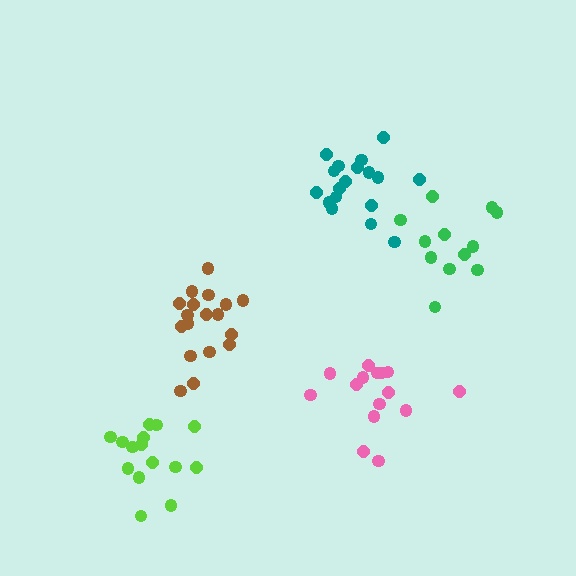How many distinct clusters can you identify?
There are 5 distinct clusters.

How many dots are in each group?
Group 1: 15 dots, Group 2: 12 dots, Group 3: 15 dots, Group 4: 18 dots, Group 5: 18 dots (78 total).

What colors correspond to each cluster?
The clusters are colored: pink, green, lime, teal, brown.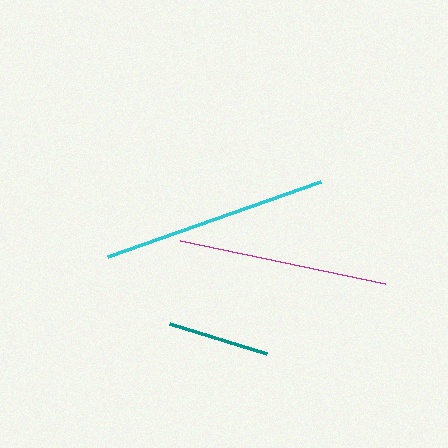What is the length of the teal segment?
The teal segment is approximately 101 pixels long.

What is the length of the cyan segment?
The cyan segment is approximately 226 pixels long.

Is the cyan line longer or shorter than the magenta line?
The cyan line is longer than the magenta line.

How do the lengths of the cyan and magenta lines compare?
The cyan and magenta lines are approximately the same length.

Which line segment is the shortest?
The teal line is the shortest at approximately 101 pixels.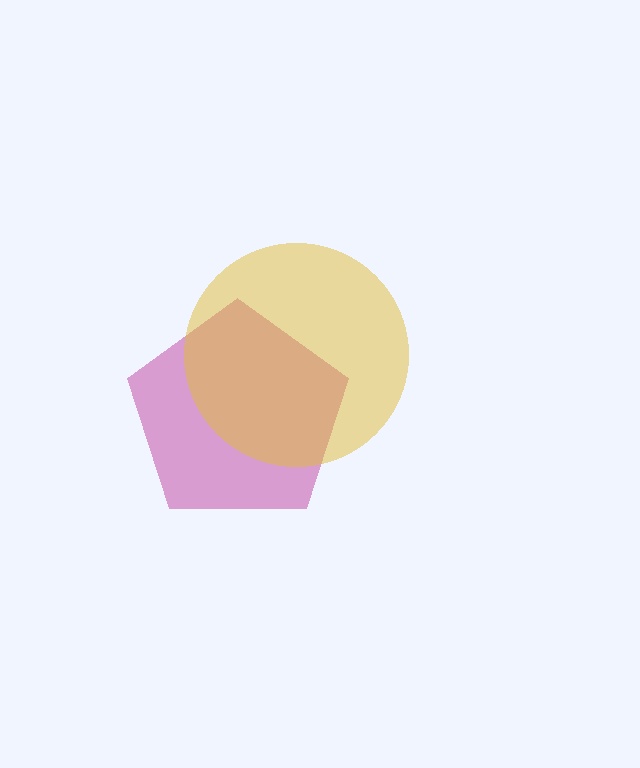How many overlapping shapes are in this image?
There are 2 overlapping shapes in the image.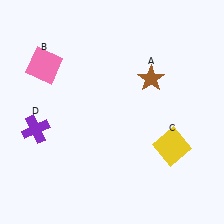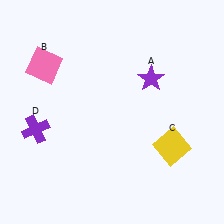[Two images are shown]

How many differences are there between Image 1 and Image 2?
There is 1 difference between the two images.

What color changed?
The star (A) changed from brown in Image 1 to purple in Image 2.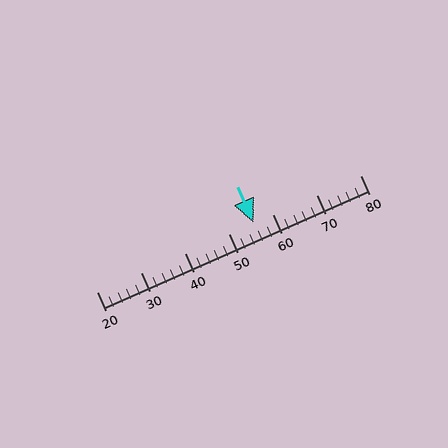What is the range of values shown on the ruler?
The ruler shows values from 20 to 80.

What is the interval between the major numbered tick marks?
The major tick marks are spaced 10 units apart.